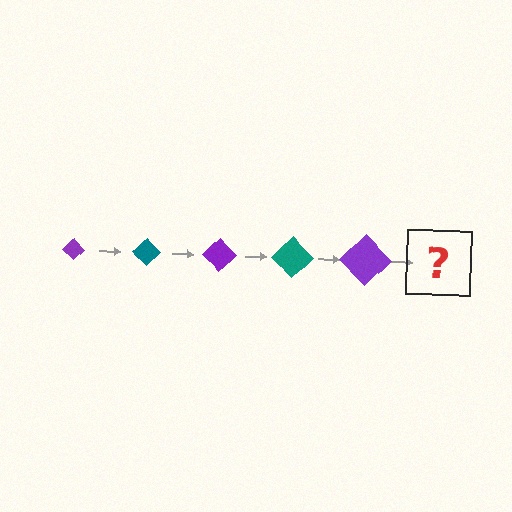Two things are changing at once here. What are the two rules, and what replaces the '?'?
The two rules are that the diamond grows larger each step and the color cycles through purple and teal. The '?' should be a teal diamond, larger than the previous one.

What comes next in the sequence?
The next element should be a teal diamond, larger than the previous one.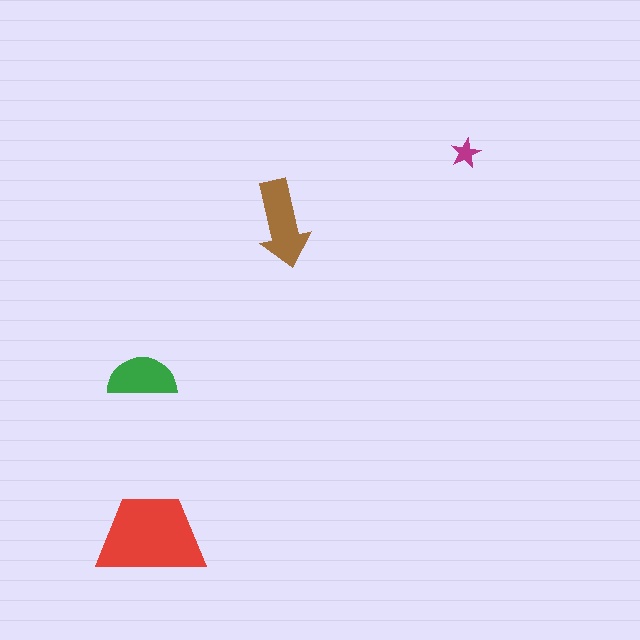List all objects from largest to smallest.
The red trapezoid, the brown arrow, the green semicircle, the magenta star.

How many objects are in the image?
There are 4 objects in the image.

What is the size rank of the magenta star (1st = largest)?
4th.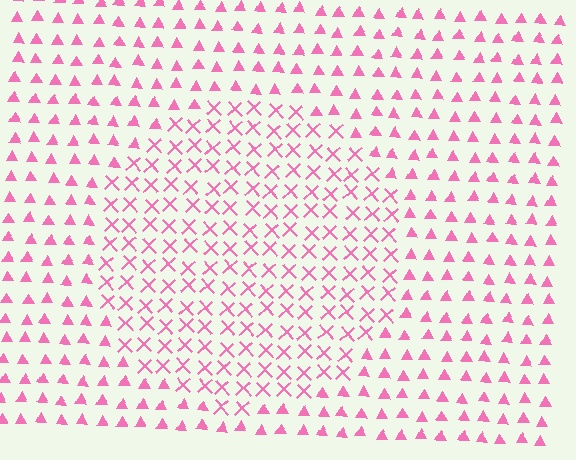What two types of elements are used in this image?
The image uses X marks inside the circle region and triangles outside it.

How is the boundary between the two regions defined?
The boundary is defined by a change in element shape: X marks inside vs. triangles outside. All elements share the same color and spacing.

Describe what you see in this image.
The image is filled with small pink elements arranged in a uniform grid. A circle-shaped region contains X marks, while the surrounding area contains triangles. The boundary is defined purely by the change in element shape.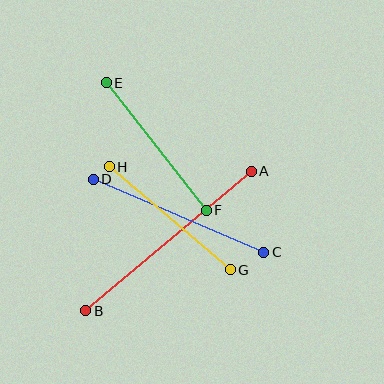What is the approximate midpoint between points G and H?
The midpoint is at approximately (170, 218) pixels.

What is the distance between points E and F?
The distance is approximately 162 pixels.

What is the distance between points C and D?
The distance is approximately 185 pixels.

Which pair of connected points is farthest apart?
Points A and B are farthest apart.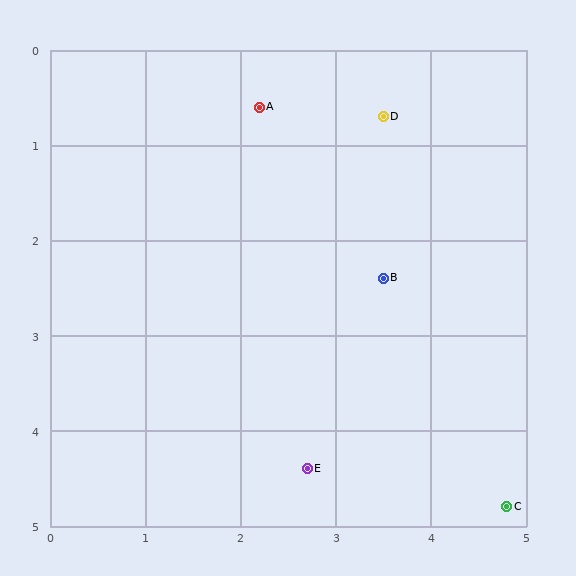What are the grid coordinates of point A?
Point A is at approximately (2.2, 0.6).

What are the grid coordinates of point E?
Point E is at approximately (2.7, 4.4).